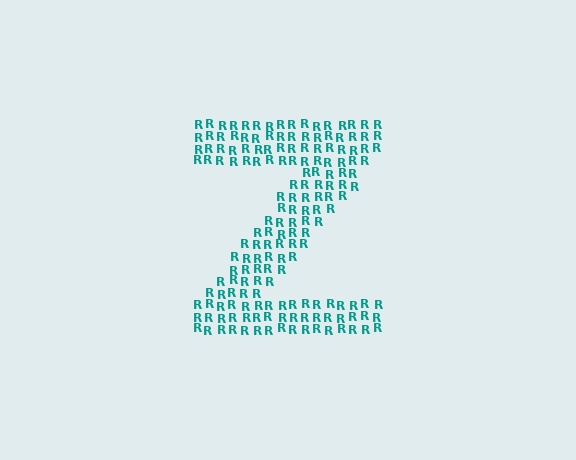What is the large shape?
The large shape is the letter Z.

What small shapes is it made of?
It is made of small letter R's.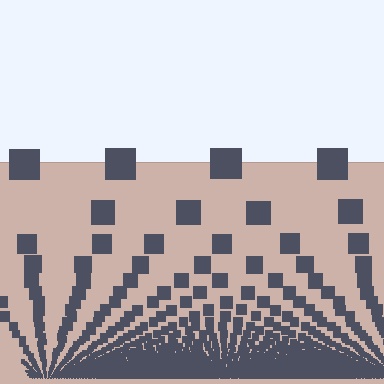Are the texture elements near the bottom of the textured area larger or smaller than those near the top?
Smaller. The gradient is inverted — elements near the bottom are smaller and denser.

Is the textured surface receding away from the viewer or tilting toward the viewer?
The surface appears to tilt toward the viewer. Texture elements get larger and sparser toward the top.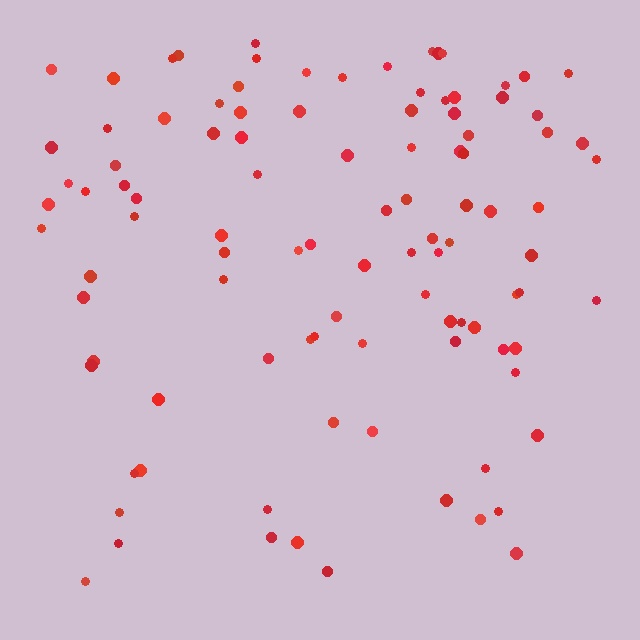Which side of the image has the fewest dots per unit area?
The bottom.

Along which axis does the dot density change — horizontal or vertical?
Vertical.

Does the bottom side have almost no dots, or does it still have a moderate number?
Still a moderate number, just noticeably fewer than the top.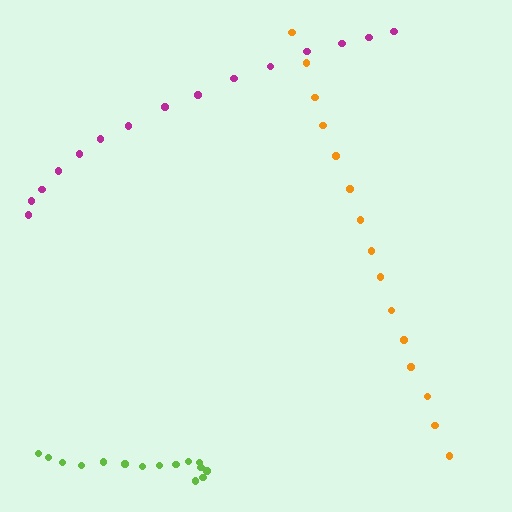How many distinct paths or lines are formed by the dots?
There are 3 distinct paths.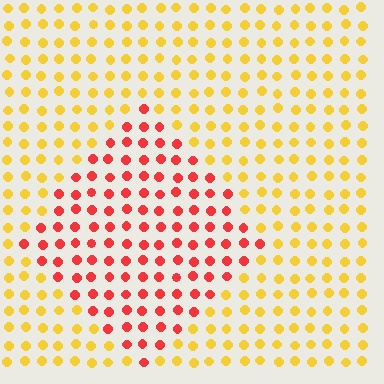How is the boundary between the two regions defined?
The boundary is defined purely by a slight shift in hue (about 51 degrees). Spacing, size, and orientation are identical on both sides.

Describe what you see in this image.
The image is filled with small yellow elements in a uniform arrangement. A diamond-shaped region is visible where the elements are tinted to a slightly different hue, forming a subtle color boundary.